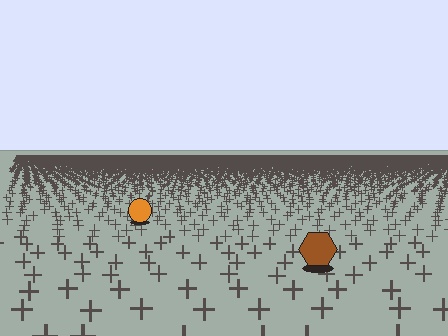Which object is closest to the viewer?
The brown hexagon is closest. The texture marks near it are larger and more spread out.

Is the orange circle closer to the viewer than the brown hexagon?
No. The brown hexagon is closer — you can tell from the texture gradient: the ground texture is coarser near it.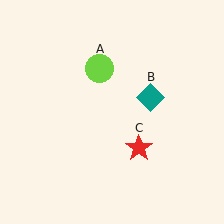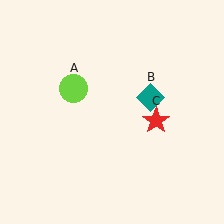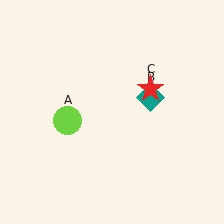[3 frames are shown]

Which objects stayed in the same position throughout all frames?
Teal diamond (object B) remained stationary.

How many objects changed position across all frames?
2 objects changed position: lime circle (object A), red star (object C).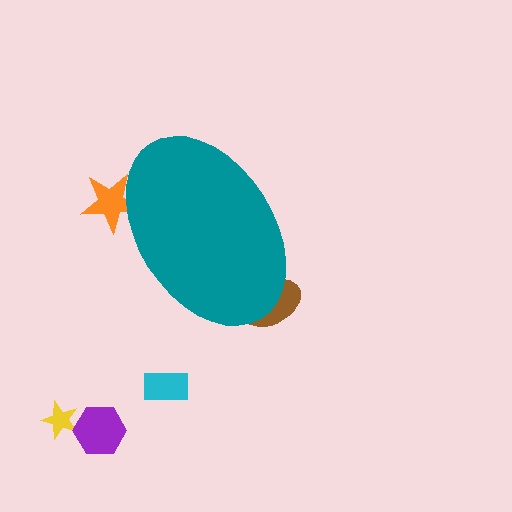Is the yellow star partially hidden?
No, the yellow star is fully visible.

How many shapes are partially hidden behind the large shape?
2 shapes are partially hidden.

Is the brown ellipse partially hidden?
Yes, the brown ellipse is partially hidden behind the teal ellipse.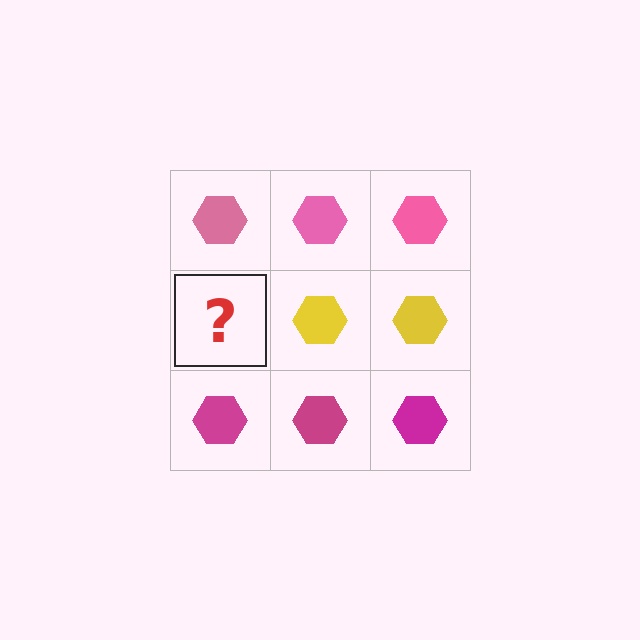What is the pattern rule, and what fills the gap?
The rule is that each row has a consistent color. The gap should be filled with a yellow hexagon.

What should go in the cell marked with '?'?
The missing cell should contain a yellow hexagon.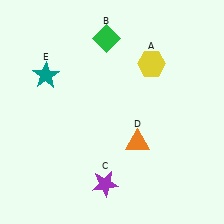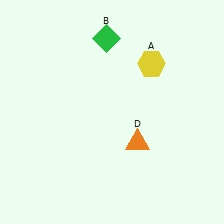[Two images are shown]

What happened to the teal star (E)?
The teal star (E) was removed in Image 2. It was in the top-left area of Image 1.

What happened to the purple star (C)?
The purple star (C) was removed in Image 2. It was in the bottom-left area of Image 1.